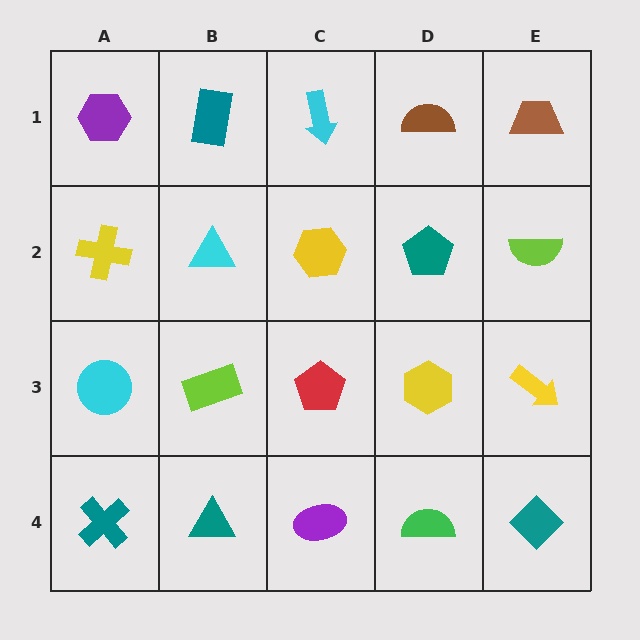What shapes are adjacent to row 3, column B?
A cyan triangle (row 2, column B), a teal triangle (row 4, column B), a cyan circle (row 3, column A), a red pentagon (row 3, column C).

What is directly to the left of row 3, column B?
A cyan circle.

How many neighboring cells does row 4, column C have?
3.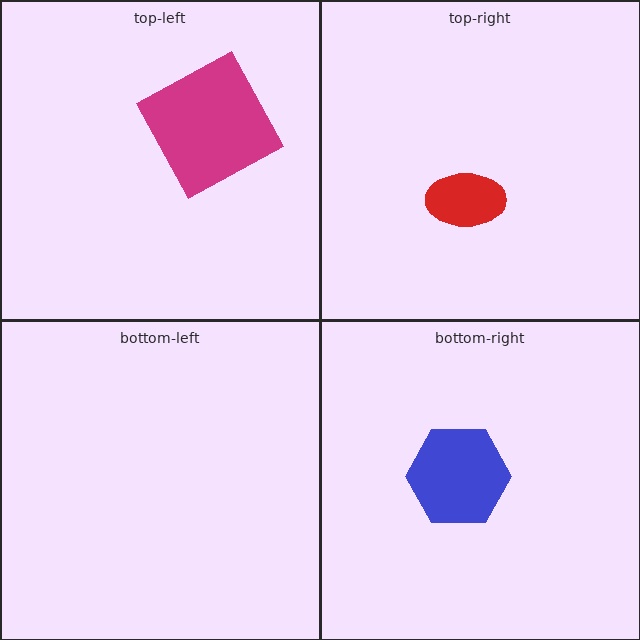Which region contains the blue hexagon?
The bottom-right region.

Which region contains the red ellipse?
The top-right region.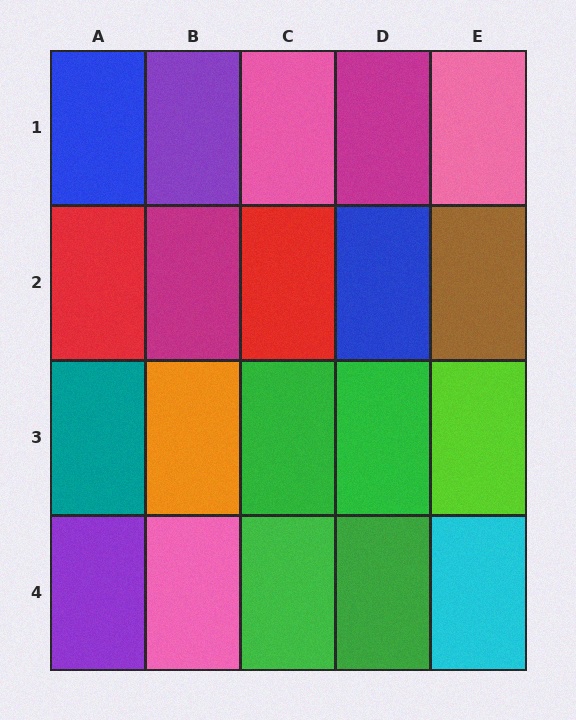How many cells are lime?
1 cell is lime.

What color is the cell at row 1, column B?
Purple.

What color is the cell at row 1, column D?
Magenta.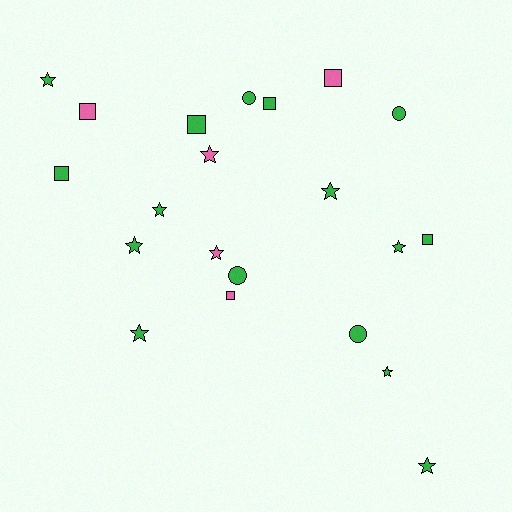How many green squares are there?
There are 4 green squares.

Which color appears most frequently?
Green, with 16 objects.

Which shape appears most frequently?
Star, with 10 objects.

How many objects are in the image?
There are 21 objects.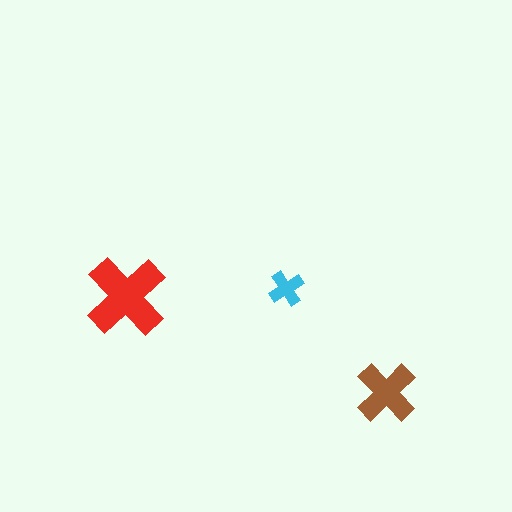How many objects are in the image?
There are 3 objects in the image.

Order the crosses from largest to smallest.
the red one, the brown one, the cyan one.